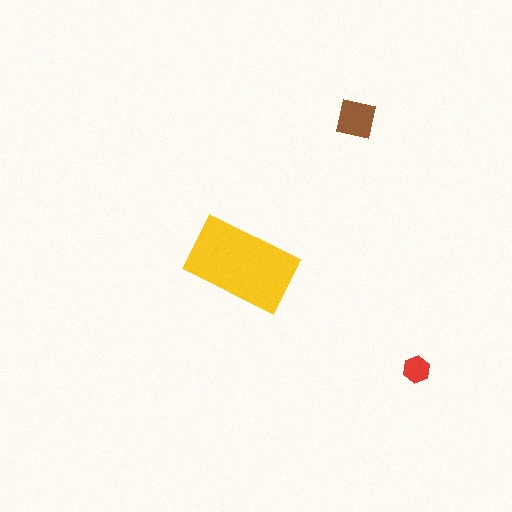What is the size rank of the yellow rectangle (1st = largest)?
1st.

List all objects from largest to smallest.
The yellow rectangle, the brown square, the red hexagon.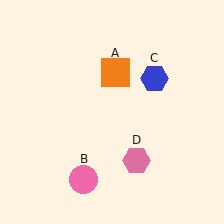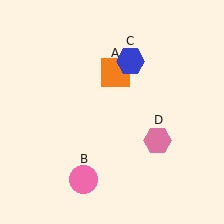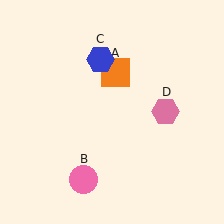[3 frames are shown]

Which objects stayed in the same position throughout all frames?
Orange square (object A) and pink circle (object B) remained stationary.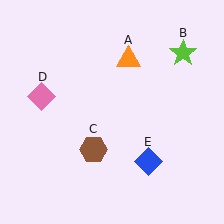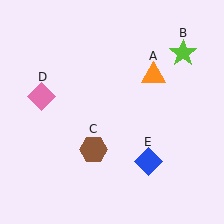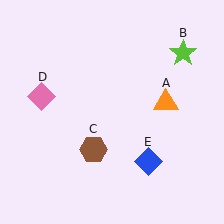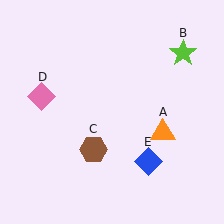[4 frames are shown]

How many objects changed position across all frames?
1 object changed position: orange triangle (object A).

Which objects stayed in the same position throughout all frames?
Lime star (object B) and brown hexagon (object C) and pink diamond (object D) and blue diamond (object E) remained stationary.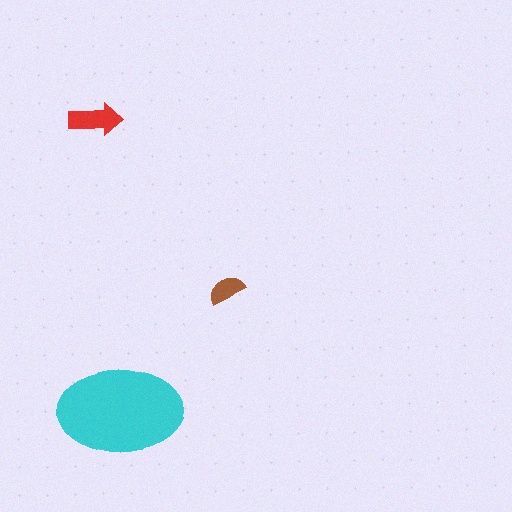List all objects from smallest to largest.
The brown semicircle, the red arrow, the cyan ellipse.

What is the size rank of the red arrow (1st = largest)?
2nd.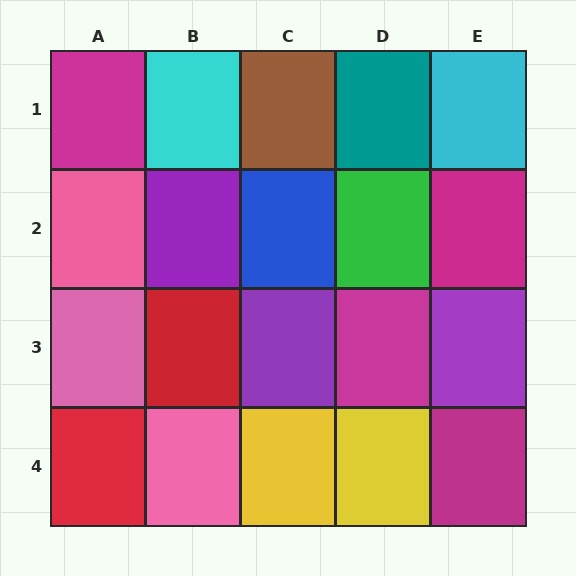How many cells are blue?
1 cell is blue.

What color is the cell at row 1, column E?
Cyan.